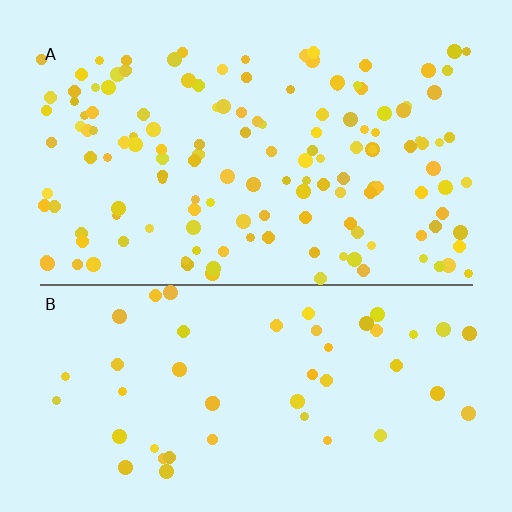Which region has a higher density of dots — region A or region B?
A (the top).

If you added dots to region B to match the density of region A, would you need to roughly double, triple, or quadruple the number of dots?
Approximately triple.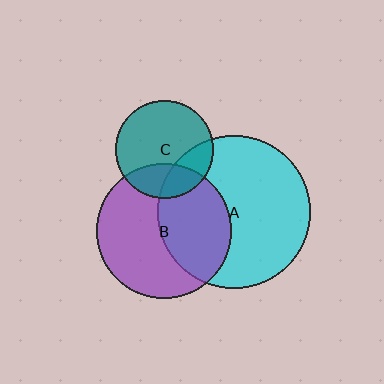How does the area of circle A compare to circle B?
Approximately 1.3 times.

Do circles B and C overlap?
Yes.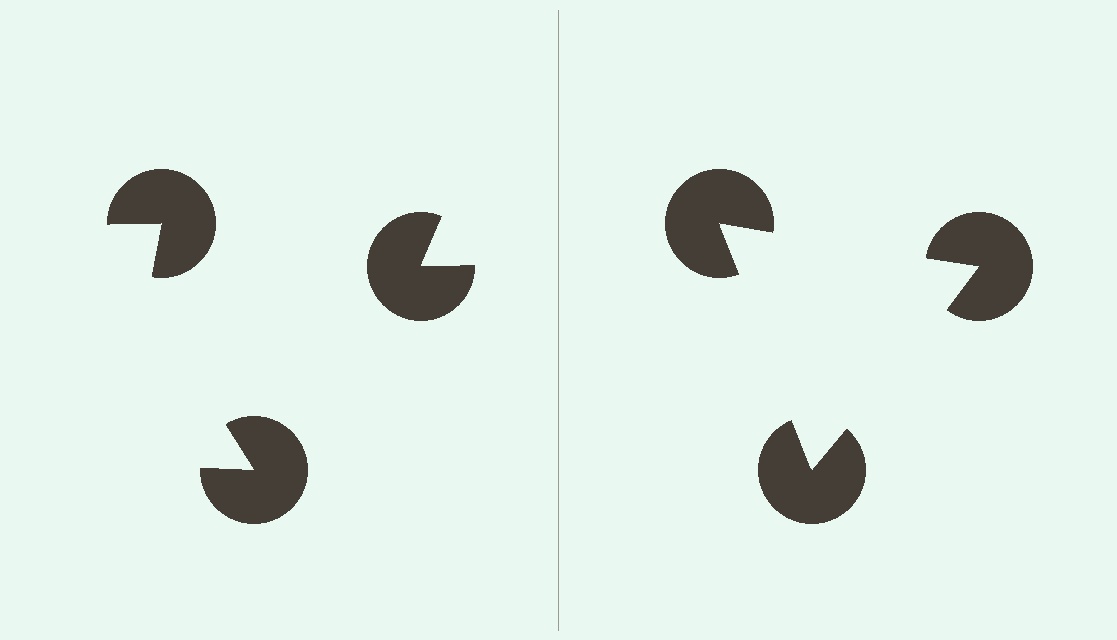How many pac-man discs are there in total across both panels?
6 — 3 on each side.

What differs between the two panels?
The pac-man discs are positioned identically on both sides; only the wedge orientations differ. On the right they align to a triangle; on the left they are misaligned.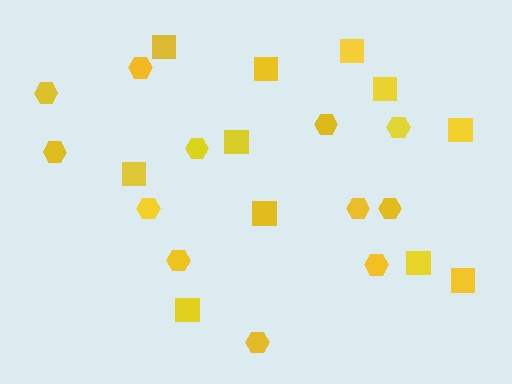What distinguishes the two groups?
There are 2 groups: one group of hexagons (12) and one group of squares (11).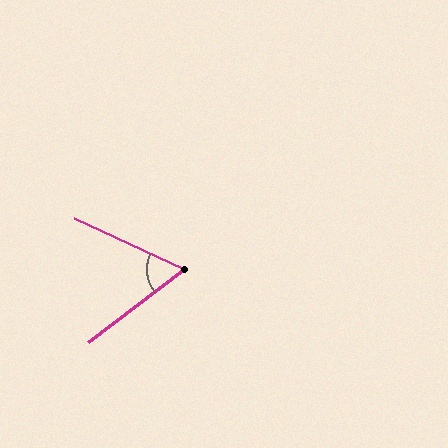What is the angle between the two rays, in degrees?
Approximately 63 degrees.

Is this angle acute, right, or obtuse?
It is acute.